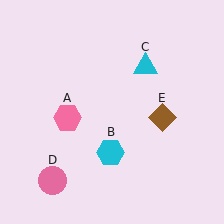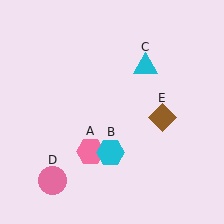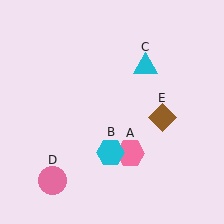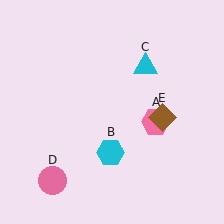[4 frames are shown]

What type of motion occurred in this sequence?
The pink hexagon (object A) rotated counterclockwise around the center of the scene.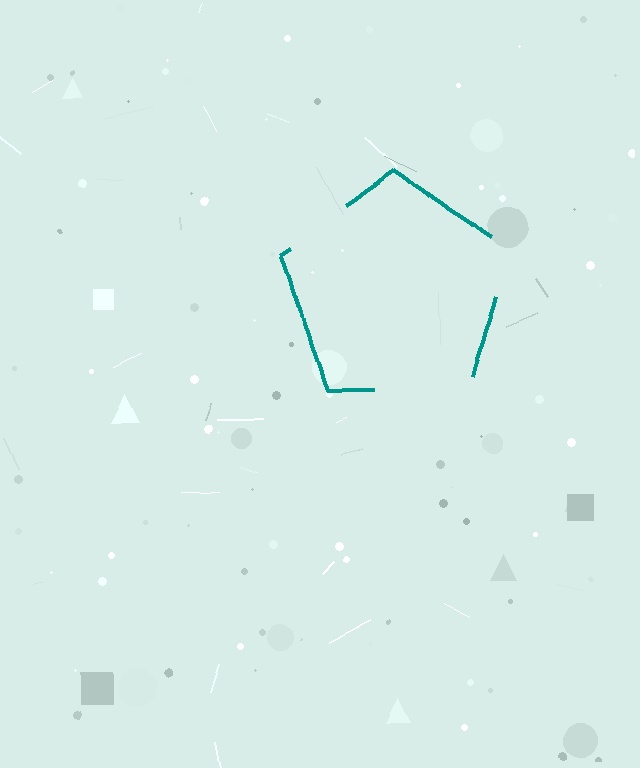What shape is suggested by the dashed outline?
The dashed outline suggests a pentagon.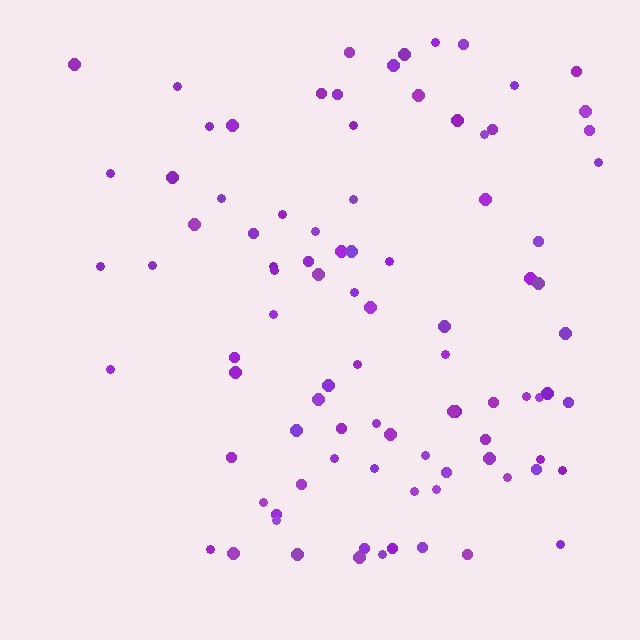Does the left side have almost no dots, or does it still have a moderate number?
Still a moderate number, just noticeably fewer than the right.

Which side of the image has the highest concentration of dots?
The right.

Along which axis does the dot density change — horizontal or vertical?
Horizontal.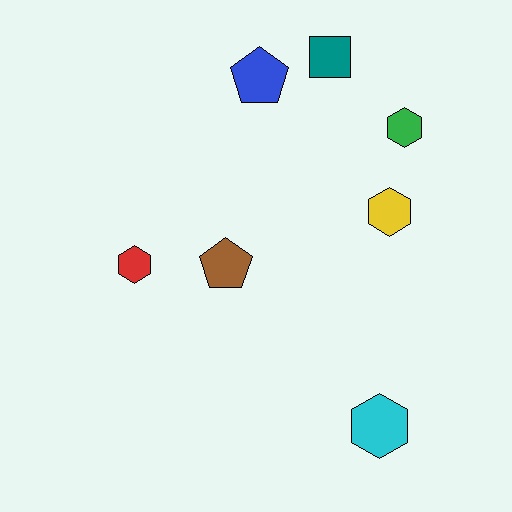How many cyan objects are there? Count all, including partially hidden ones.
There is 1 cyan object.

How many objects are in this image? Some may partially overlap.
There are 7 objects.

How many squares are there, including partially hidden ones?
There is 1 square.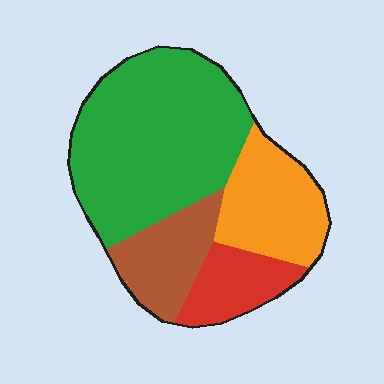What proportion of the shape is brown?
Brown takes up about one sixth (1/6) of the shape.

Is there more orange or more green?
Green.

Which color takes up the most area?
Green, at roughly 50%.